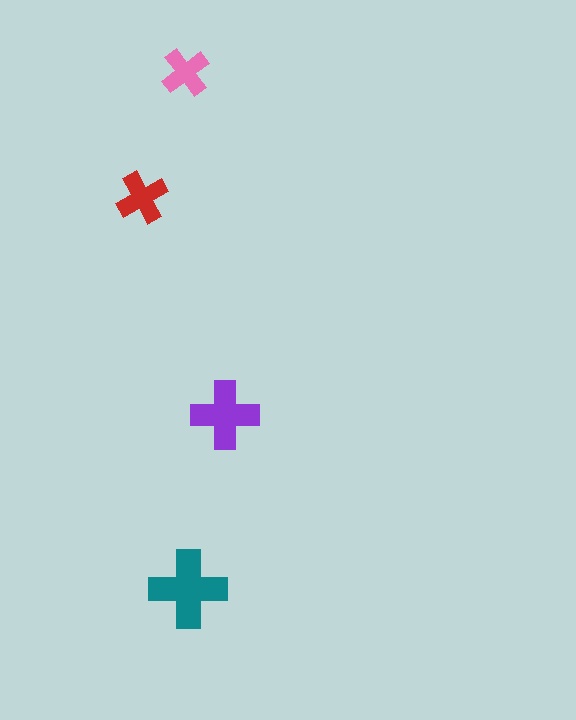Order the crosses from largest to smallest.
the teal one, the purple one, the red one, the pink one.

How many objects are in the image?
There are 4 objects in the image.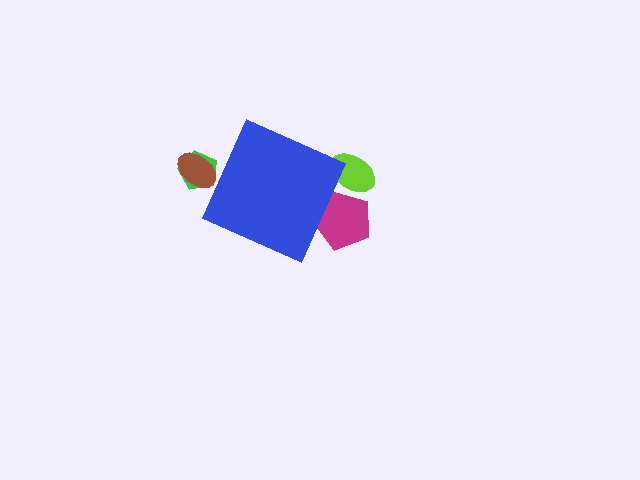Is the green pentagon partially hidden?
Yes, the green pentagon is partially hidden behind the blue diamond.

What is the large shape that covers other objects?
A blue diamond.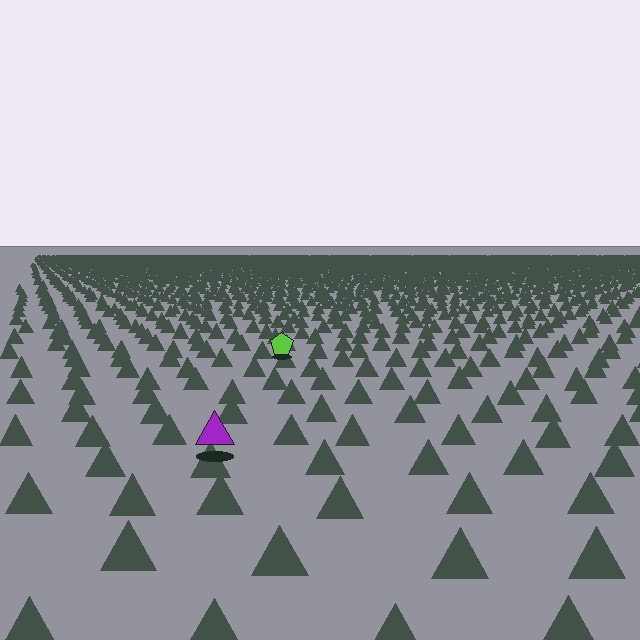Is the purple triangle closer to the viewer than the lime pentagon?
Yes. The purple triangle is closer — you can tell from the texture gradient: the ground texture is coarser near it.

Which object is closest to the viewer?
The purple triangle is closest. The texture marks near it are larger and more spread out.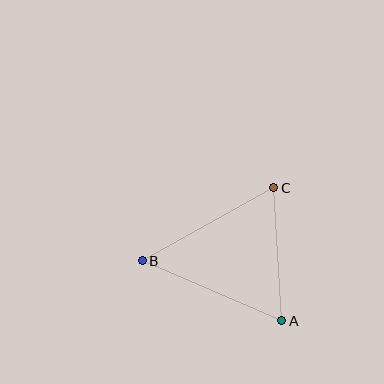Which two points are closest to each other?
Points A and C are closest to each other.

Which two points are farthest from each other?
Points A and B are farthest from each other.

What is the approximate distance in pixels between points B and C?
The distance between B and C is approximately 151 pixels.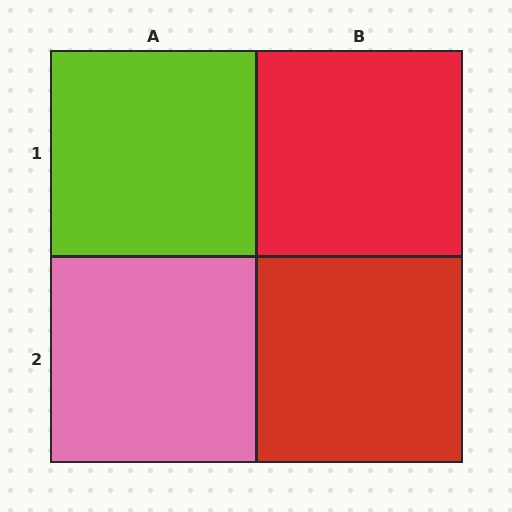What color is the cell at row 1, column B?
Red.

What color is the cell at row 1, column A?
Lime.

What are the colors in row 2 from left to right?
Pink, red.